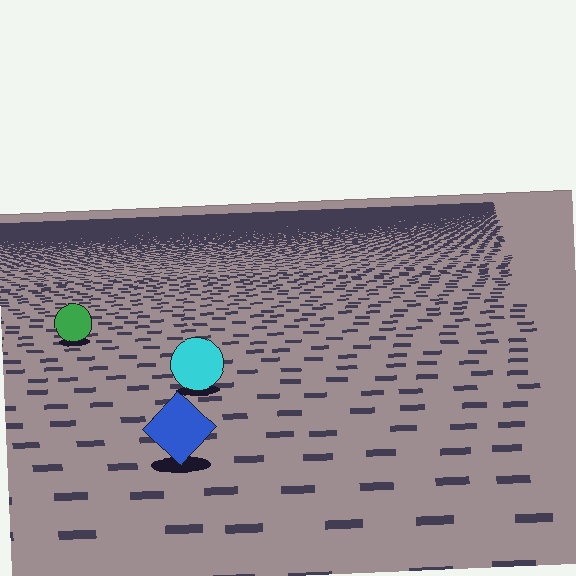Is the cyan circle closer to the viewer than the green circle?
Yes. The cyan circle is closer — you can tell from the texture gradient: the ground texture is coarser near it.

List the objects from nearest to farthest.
From nearest to farthest: the blue diamond, the cyan circle, the green circle.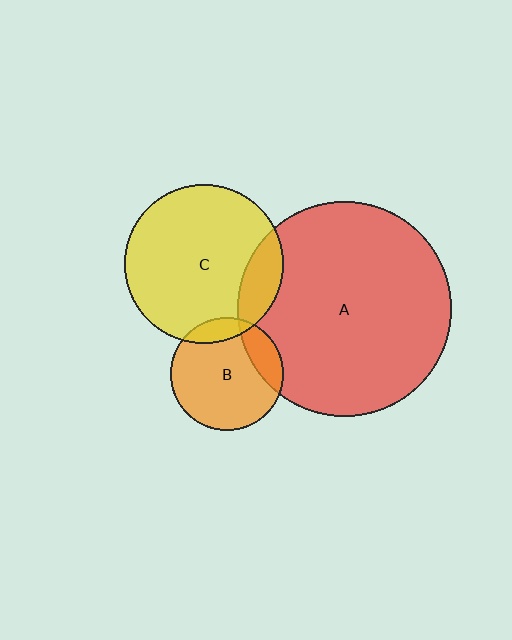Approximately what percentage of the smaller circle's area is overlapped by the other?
Approximately 15%.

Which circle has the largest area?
Circle A (red).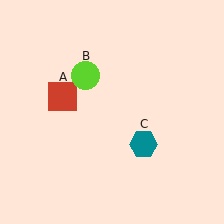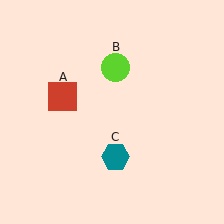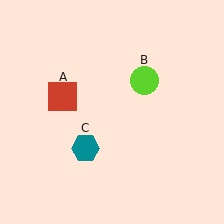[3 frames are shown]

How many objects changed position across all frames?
2 objects changed position: lime circle (object B), teal hexagon (object C).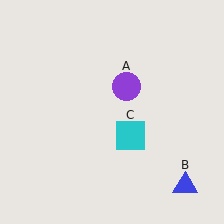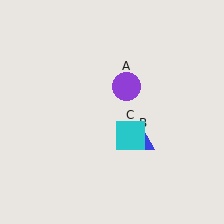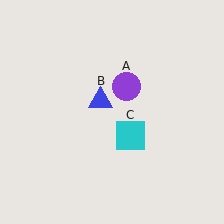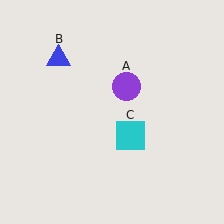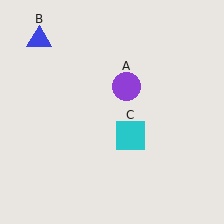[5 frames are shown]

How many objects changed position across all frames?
1 object changed position: blue triangle (object B).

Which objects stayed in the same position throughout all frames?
Purple circle (object A) and cyan square (object C) remained stationary.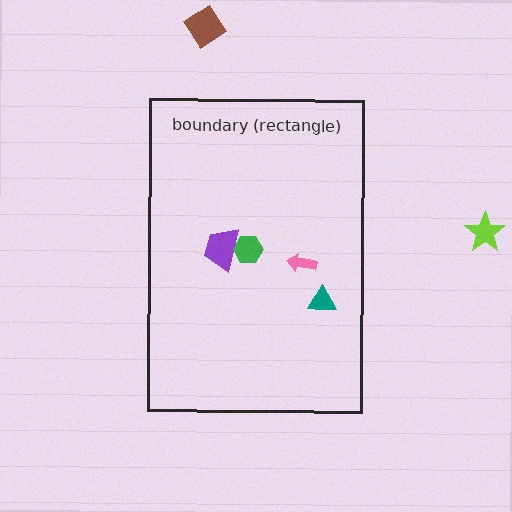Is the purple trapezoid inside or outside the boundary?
Inside.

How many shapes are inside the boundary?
4 inside, 2 outside.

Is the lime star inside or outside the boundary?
Outside.